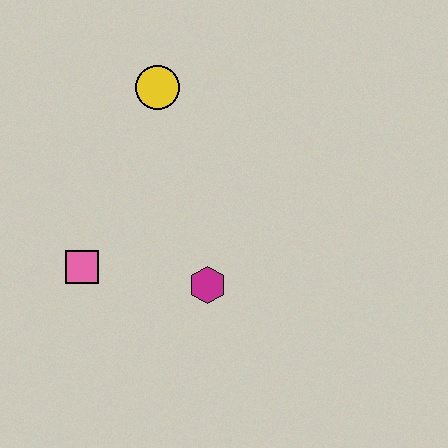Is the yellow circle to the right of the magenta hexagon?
No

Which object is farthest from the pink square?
The yellow circle is farthest from the pink square.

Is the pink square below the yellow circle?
Yes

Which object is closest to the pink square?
The magenta hexagon is closest to the pink square.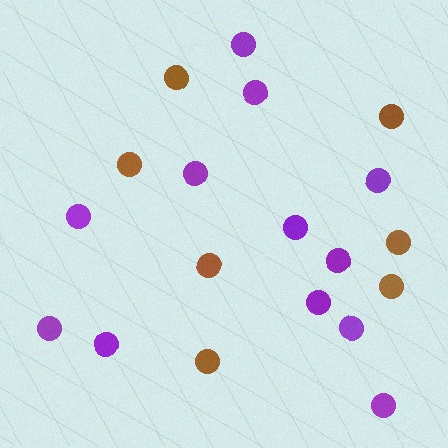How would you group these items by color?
There are 2 groups: one group of purple circles (12) and one group of brown circles (7).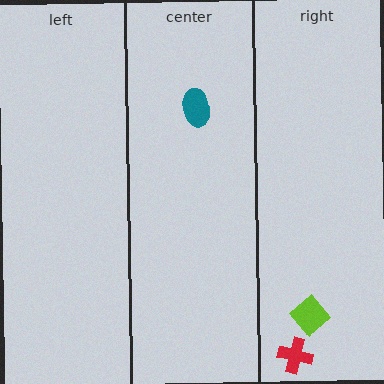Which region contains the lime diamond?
The right region.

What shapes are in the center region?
The teal ellipse.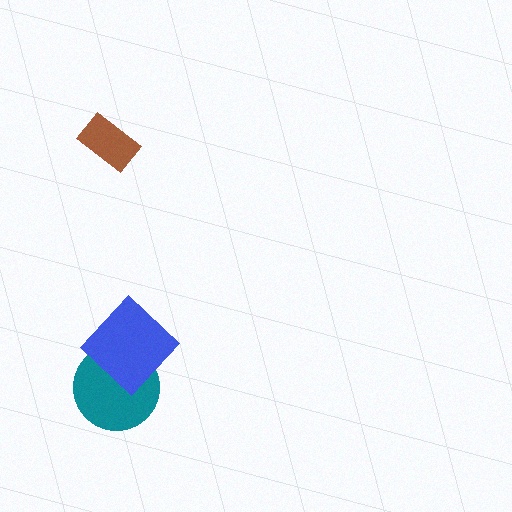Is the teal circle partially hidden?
Yes, it is partially covered by another shape.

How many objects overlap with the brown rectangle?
0 objects overlap with the brown rectangle.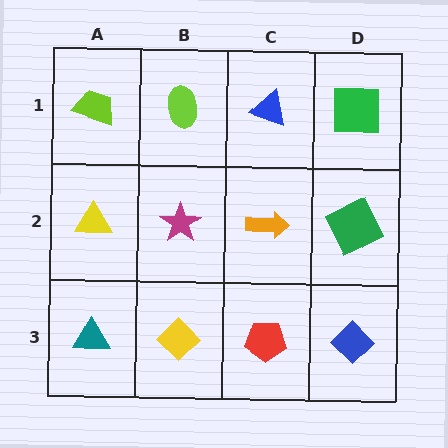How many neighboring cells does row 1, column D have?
2.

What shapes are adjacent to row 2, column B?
A lime ellipse (row 1, column B), a yellow diamond (row 3, column B), a yellow triangle (row 2, column A), an orange arrow (row 2, column C).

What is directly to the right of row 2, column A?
A magenta star.